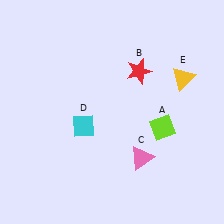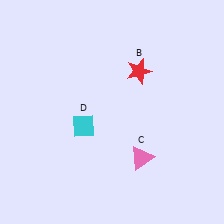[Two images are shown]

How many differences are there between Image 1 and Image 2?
There are 2 differences between the two images.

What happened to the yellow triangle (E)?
The yellow triangle (E) was removed in Image 2. It was in the top-right area of Image 1.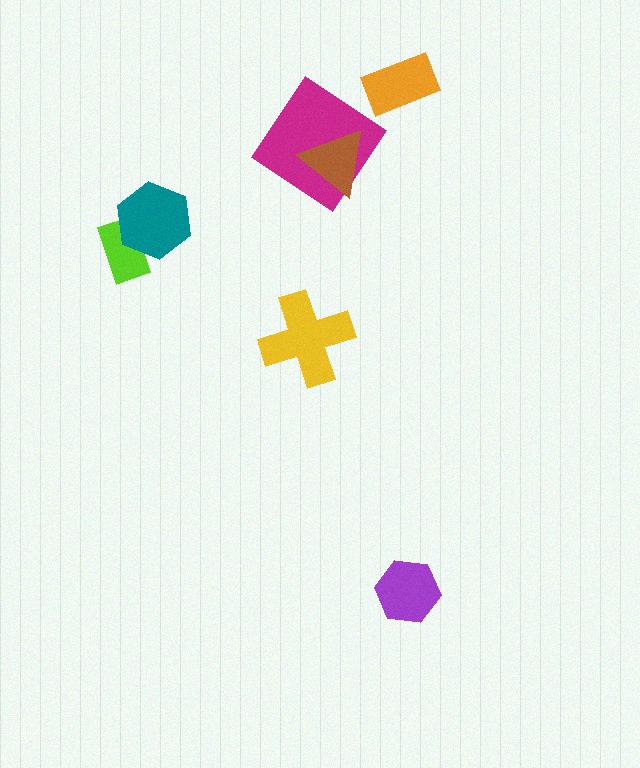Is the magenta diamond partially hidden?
Yes, it is partially covered by another shape.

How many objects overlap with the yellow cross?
0 objects overlap with the yellow cross.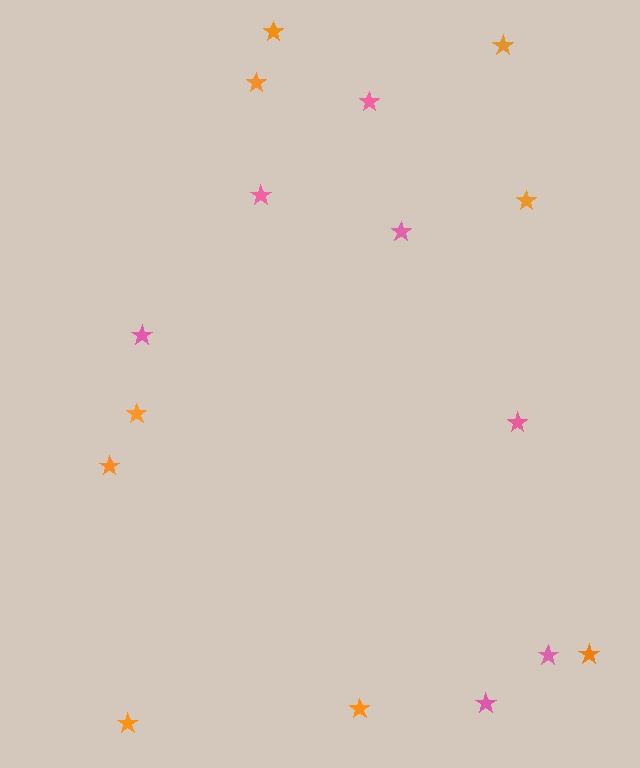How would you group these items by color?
There are 2 groups: one group of pink stars (7) and one group of orange stars (9).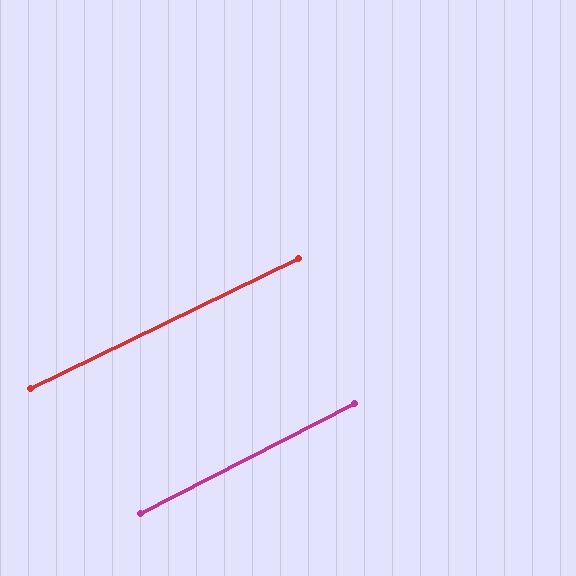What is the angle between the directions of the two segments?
Approximately 1 degree.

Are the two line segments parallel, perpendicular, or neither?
Parallel — their directions differ by only 1.2°.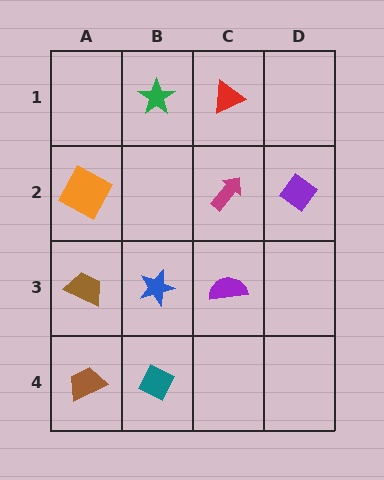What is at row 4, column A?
A brown trapezoid.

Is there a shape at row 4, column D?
No, that cell is empty.